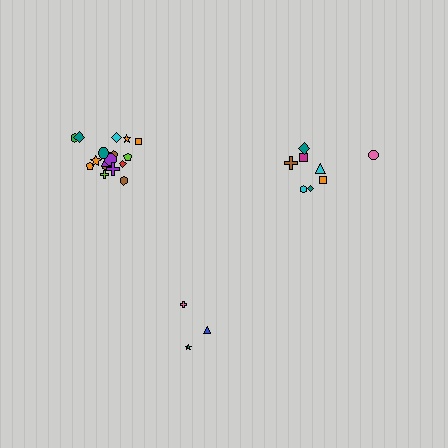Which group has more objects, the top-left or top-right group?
The top-left group.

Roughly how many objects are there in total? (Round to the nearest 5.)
Roughly 30 objects in total.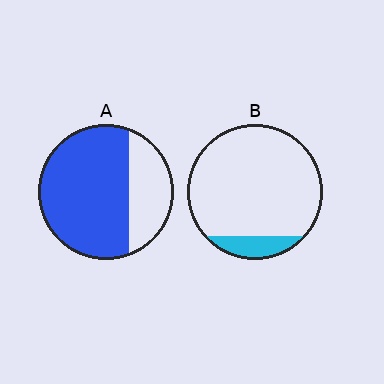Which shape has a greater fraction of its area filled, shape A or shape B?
Shape A.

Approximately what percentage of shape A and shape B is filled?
A is approximately 70% and B is approximately 10%.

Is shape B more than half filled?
No.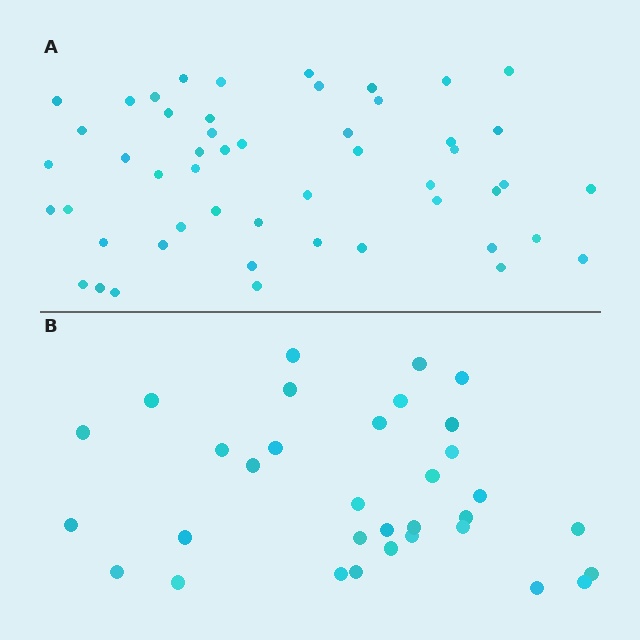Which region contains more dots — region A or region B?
Region A (the top region) has more dots.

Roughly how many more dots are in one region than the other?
Region A has approximately 20 more dots than region B.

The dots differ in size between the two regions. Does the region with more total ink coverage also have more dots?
No. Region B has more total ink coverage because its dots are larger, but region A actually contains more individual dots. Total area can be misleading — the number of items is what matters here.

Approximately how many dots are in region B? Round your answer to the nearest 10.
About 30 dots. (The exact count is 33, which rounds to 30.)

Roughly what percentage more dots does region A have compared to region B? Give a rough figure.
About 55% more.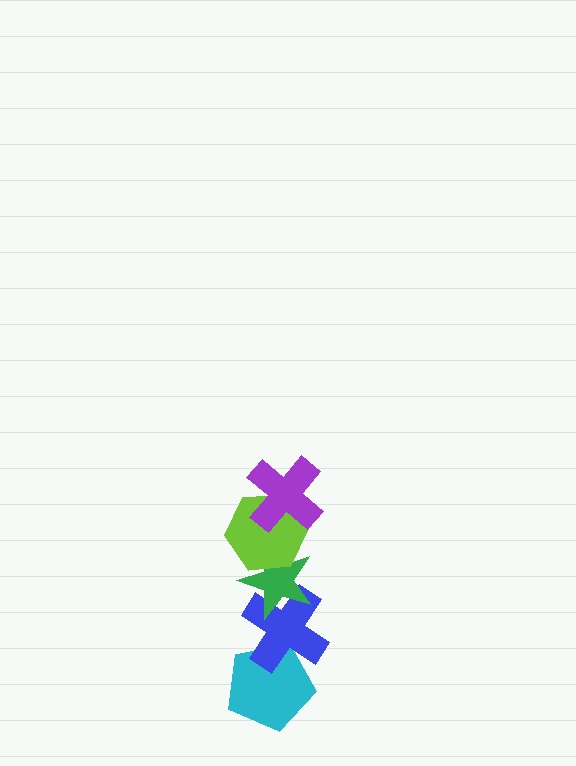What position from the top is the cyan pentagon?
The cyan pentagon is 5th from the top.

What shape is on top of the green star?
The lime hexagon is on top of the green star.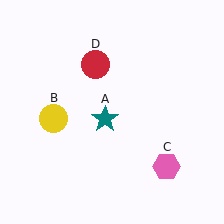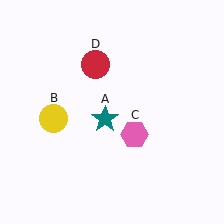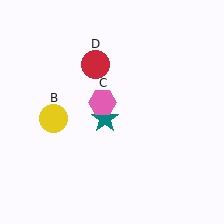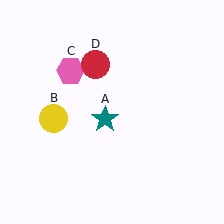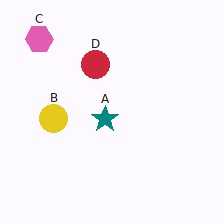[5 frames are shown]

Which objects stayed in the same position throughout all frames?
Teal star (object A) and yellow circle (object B) and red circle (object D) remained stationary.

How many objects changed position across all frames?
1 object changed position: pink hexagon (object C).